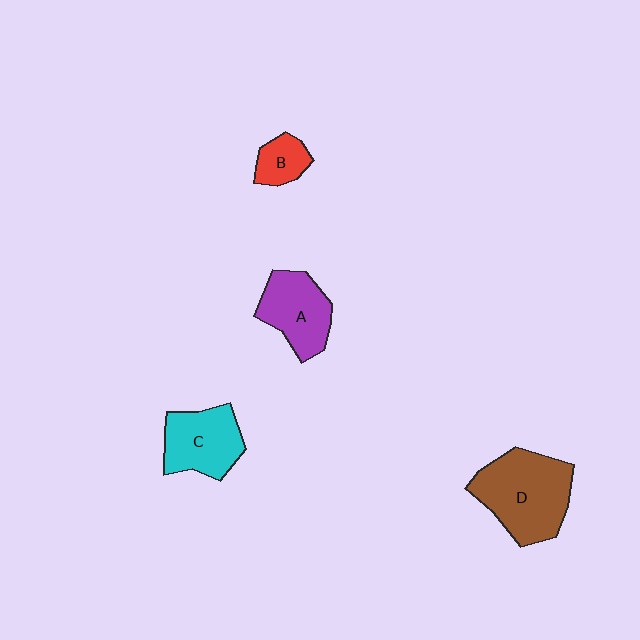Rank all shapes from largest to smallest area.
From largest to smallest: D (brown), C (cyan), A (purple), B (red).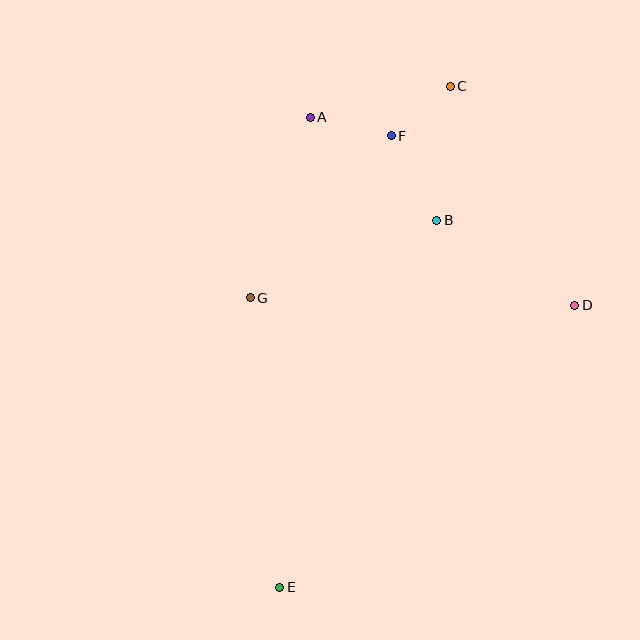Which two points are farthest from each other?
Points C and E are farthest from each other.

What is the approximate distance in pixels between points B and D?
The distance between B and D is approximately 162 pixels.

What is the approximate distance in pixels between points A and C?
The distance between A and C is approximately 143 pixels.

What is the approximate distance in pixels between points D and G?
The distance between D and G is approximately 325 pixels.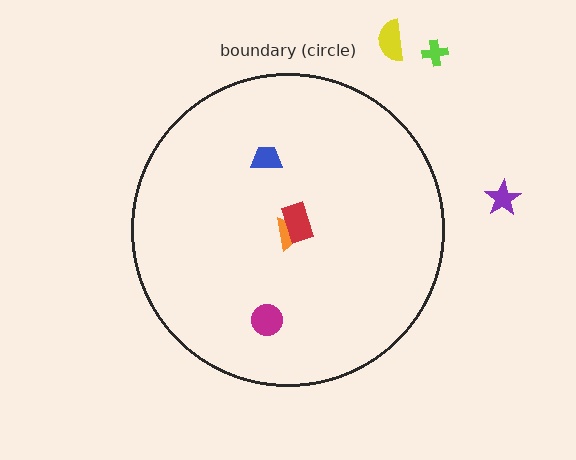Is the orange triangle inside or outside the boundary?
Inside.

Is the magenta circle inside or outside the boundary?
Inside.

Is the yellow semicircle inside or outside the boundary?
Outside.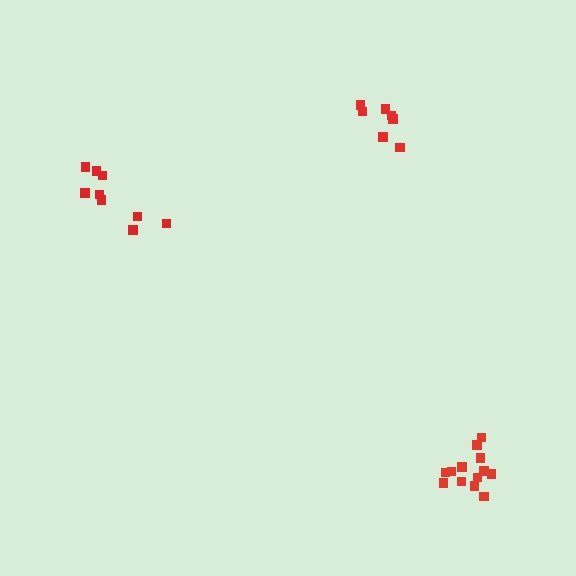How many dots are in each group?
Group 1: 7 dots, Group 2: 9 dots, Group 3: 13 dots (29 total).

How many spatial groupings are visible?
There are 3 spatial groupings.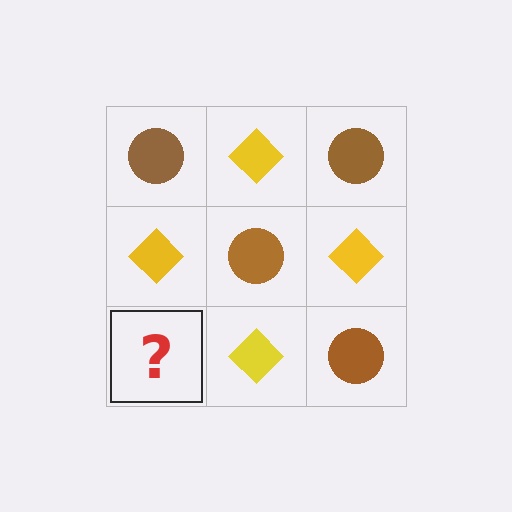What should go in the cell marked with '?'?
The missing cell should contain a brown circle.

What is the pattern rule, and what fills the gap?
The rule is that it alternates brown circle and yellow diamond in a checkerboard pattern. The gap should be filled with a brown circle.